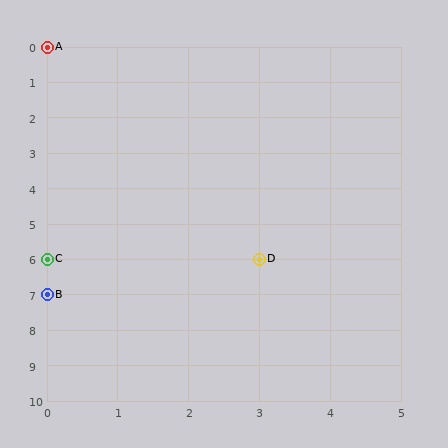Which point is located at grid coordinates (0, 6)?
Point C is at (0, 6).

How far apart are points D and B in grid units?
Points D and B are 3 columns and 1 row apart (about 3.2 grid units diagonally).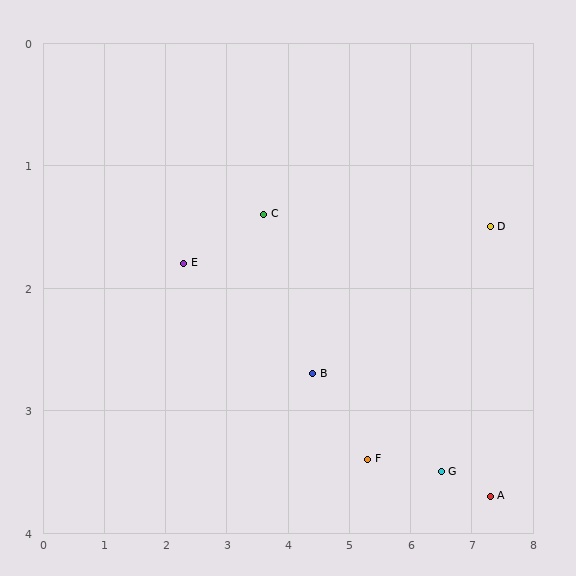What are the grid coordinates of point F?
Point F is at approximately (5.3, 3.4).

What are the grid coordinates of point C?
Point C is at approximately (3.6, 1.4).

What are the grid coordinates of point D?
Point D is at approximately (7.3, 1.5).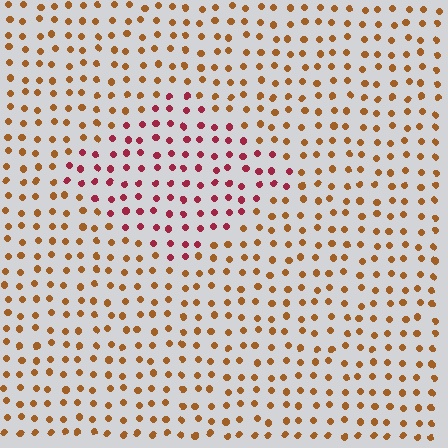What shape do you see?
I see a diamond.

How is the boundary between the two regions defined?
The boundary is defined purely by a slight shift in hue (about 44 degrees). Spacing, size, and orientation are identical on both sides.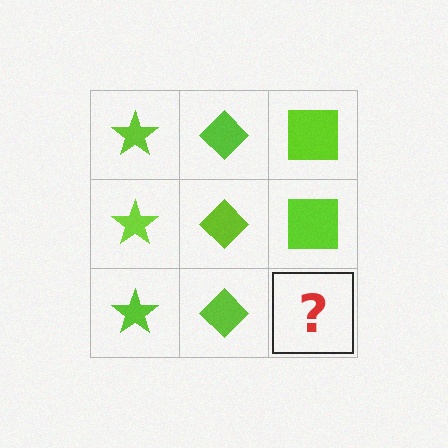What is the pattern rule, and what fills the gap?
The rule is that each column has a consistent shape. The gap should be filled with a lime square.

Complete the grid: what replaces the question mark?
The question mark should be replaced with a lime square.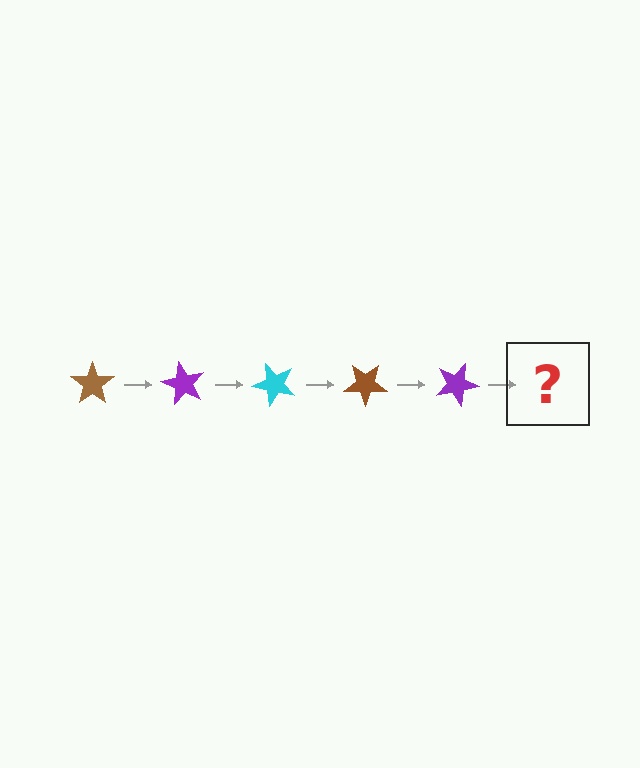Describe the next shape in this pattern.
It should be a cyan star, rotated 300 degrees from the start.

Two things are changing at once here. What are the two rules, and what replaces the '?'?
The two rules are that it rotates 60 degrees each step and the color cycles through brown, purple, and cyan. The '?' should be a cyan star, rotated 300 degrees from the start.